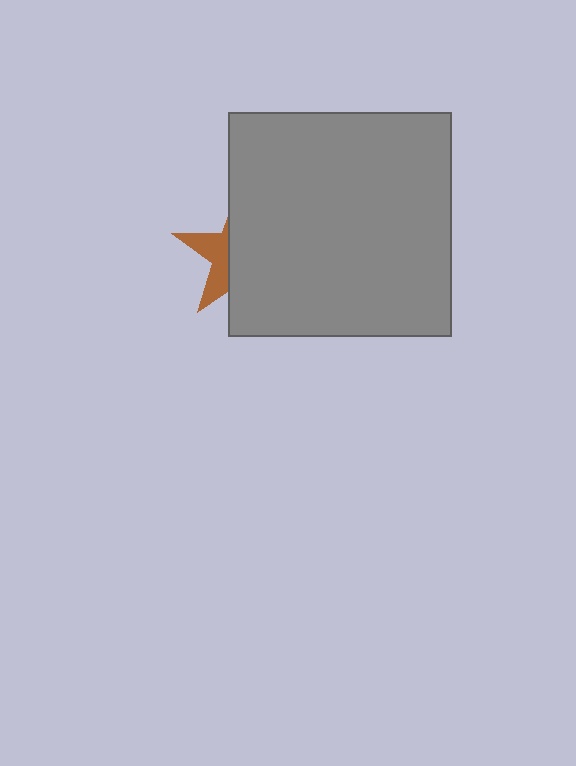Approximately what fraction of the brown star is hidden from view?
Roughly 67% of the brown star is hidden behind the gray square.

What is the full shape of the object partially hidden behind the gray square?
The partially hidden object is a brown star.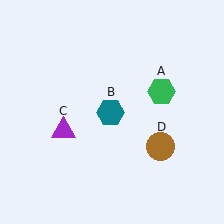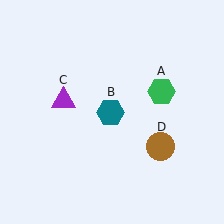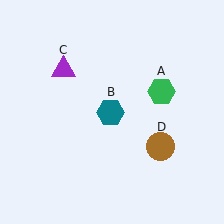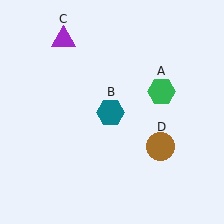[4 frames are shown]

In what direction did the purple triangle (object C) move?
The purple triangle (object C) moved up.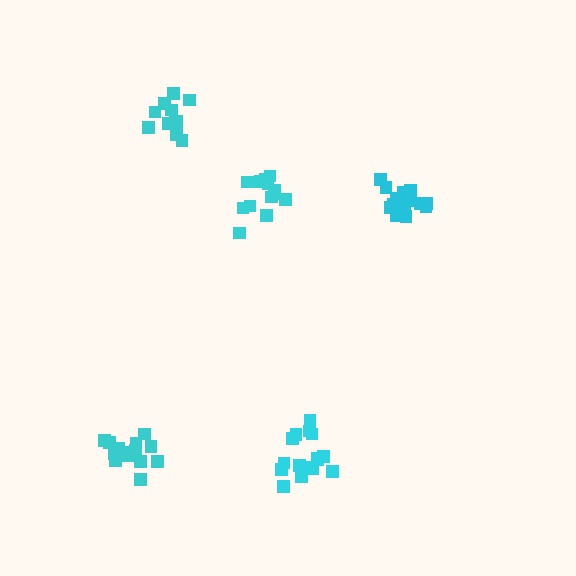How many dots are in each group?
Group 1: 12 dots, Group 2: 18 dots, Group 3: 16 dots, Group 4: 16 dots, Group 5: 13 dots (75 total).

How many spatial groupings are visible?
There are 5 spatial groupings.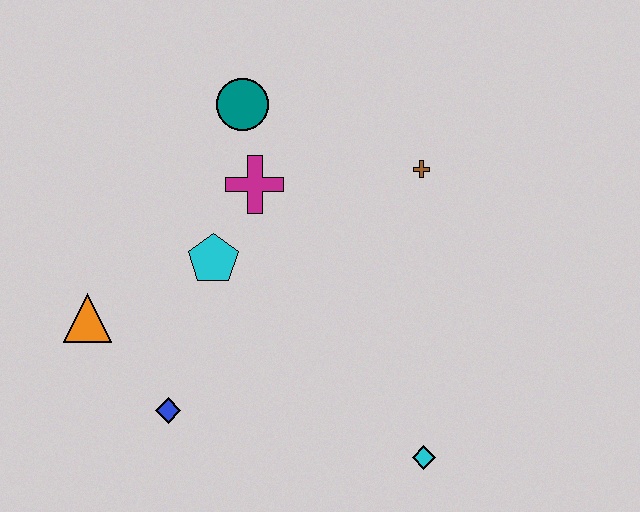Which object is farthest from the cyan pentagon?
The cyan diamond is farthest from the cyan pentagon.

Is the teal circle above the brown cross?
Yes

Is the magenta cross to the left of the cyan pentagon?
No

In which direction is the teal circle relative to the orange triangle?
The teal circle is above the orange triangle.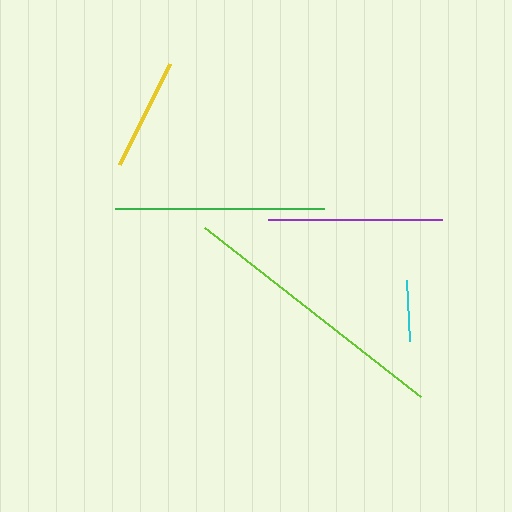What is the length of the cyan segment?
The cyan segment is approximately 62 pixels long.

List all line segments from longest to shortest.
From longest to shortest: lime, green, purple, yellow, cyan.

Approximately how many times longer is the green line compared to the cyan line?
The green line is approximately 3.4 times the length of the cyan line.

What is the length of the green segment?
The green segment is approximately 209 pixels long.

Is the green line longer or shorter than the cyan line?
The green line is longer than the cyan line.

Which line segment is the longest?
The lime line is the longest at approximately 274 pixels.